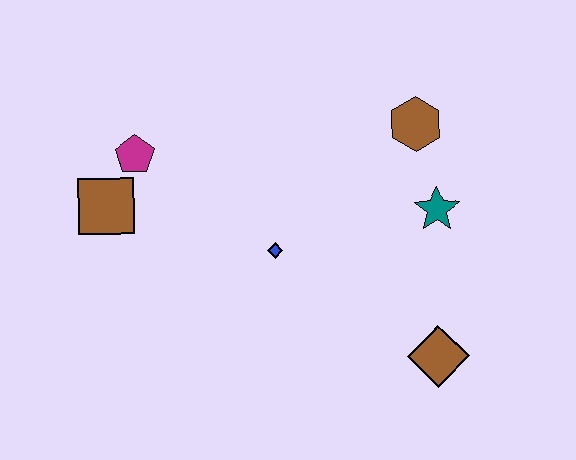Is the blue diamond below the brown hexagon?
Yes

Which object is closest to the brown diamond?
The teal star is closest to the brown diamond.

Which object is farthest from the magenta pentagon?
The brown diamond is farthest from the magenta pentagon.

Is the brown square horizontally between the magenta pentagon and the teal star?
No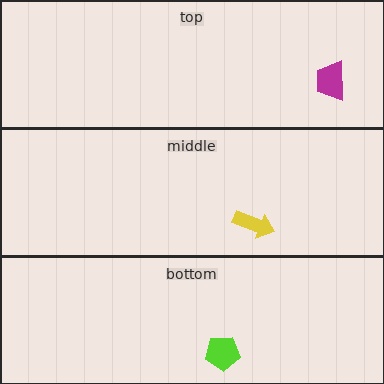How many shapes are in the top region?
1.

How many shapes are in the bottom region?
1.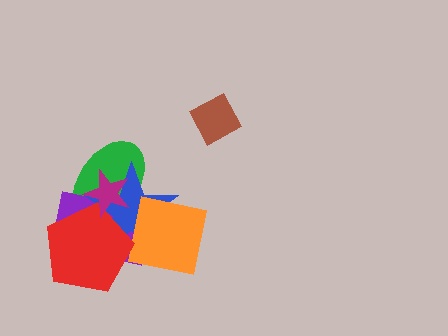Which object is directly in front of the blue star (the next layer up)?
The orange square is directly in front of the blue star.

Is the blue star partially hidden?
Yes, it is partially covered by another shape.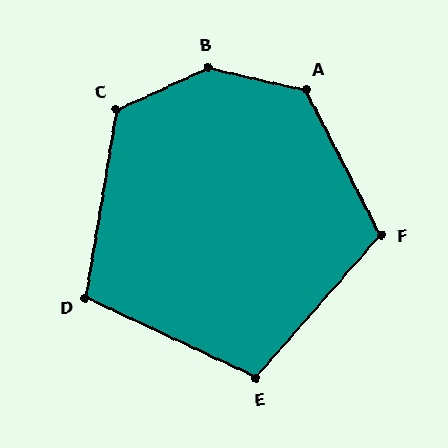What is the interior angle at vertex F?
Approximately 112 degrees (obtuse).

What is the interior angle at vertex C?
Approximately 124 degrees (obtuse).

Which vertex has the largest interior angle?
B, at approximately 143 degrees.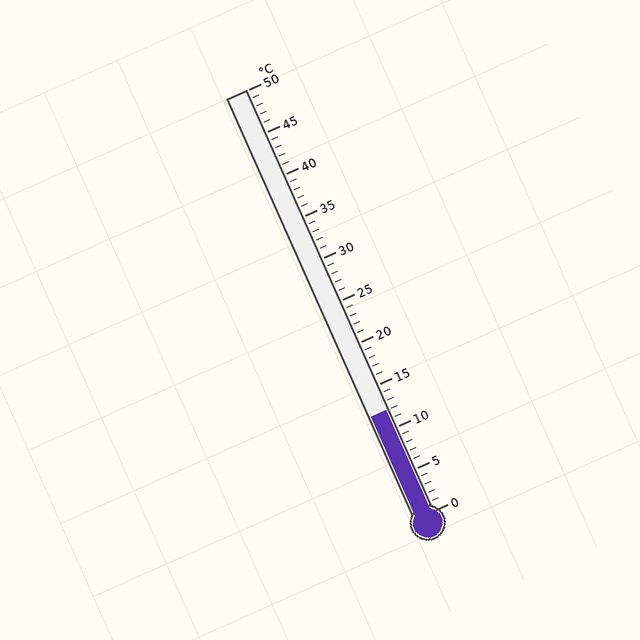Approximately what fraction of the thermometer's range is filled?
The thermometer is filled to approximately 25% of its range.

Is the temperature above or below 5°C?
The temperature is above 5°C.